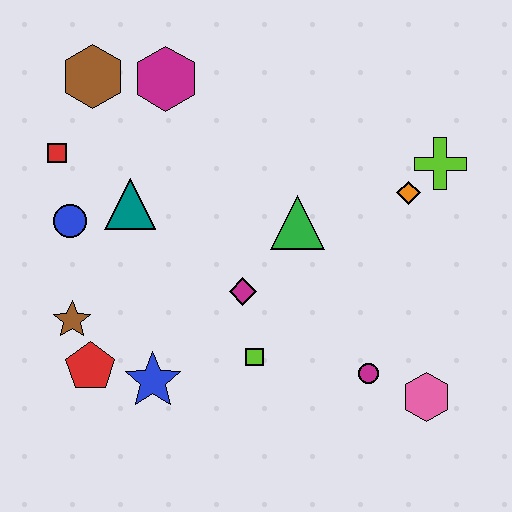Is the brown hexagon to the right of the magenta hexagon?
No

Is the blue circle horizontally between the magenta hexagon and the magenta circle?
No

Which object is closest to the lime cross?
The orange diamond is closest to the lime cross.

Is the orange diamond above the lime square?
Yes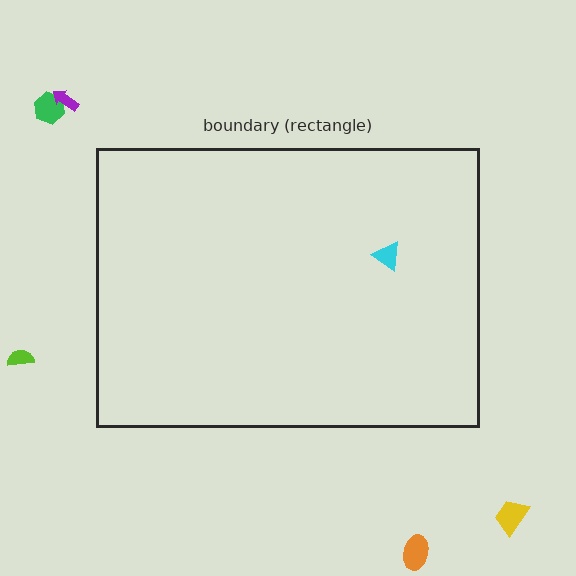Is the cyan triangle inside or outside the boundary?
Inside.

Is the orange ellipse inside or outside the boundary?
Outside.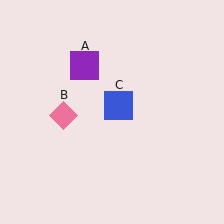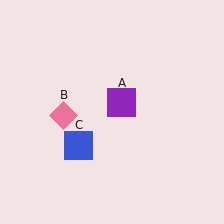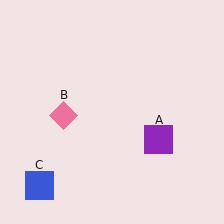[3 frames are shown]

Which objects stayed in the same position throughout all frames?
Pink diamond (object B) remained stationary.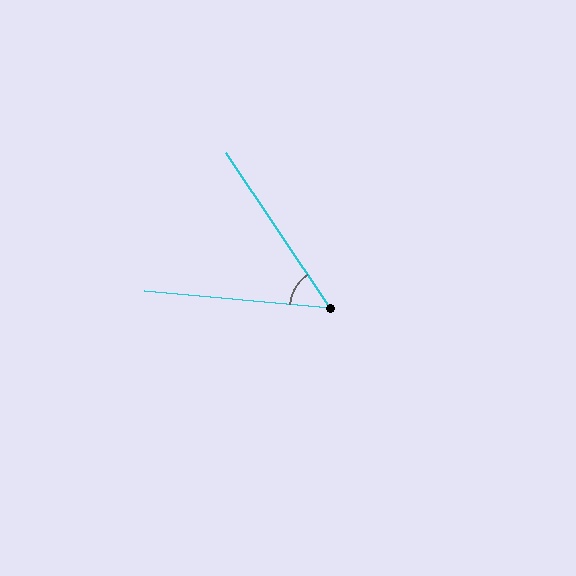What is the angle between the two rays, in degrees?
Approximately 51 degrees.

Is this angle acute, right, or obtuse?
It is acute.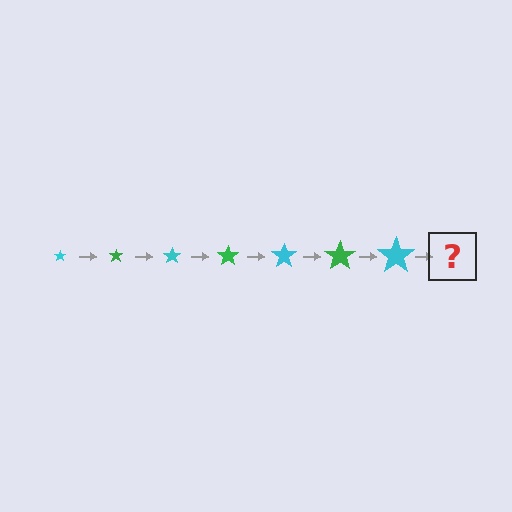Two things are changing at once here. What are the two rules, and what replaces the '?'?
The two rules are that the star grows larger each step and the color cycles through cyan and green. The '?' should be a green star, larger than the previous one.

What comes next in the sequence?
The next element should be a green star, larger than the previous one.